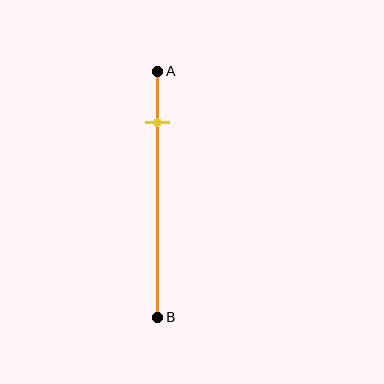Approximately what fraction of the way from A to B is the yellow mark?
The yellow mark is approximately 20% of the way from A to B.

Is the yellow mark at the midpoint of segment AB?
No, the mark is at about 20% from A, not at the 50% midpoint.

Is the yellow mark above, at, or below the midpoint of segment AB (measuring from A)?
The yellow mark is above the midpoint of segment AB.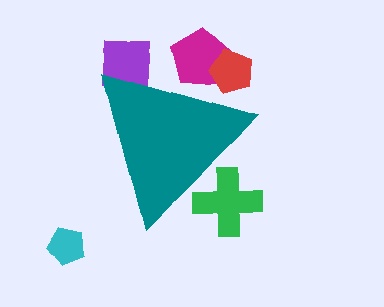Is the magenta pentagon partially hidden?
Yes, the magenta pentagon is partially hidden behind the teal triangle.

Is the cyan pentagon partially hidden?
No, the cyan pentagon is fully visible.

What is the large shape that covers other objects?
A teal triangle.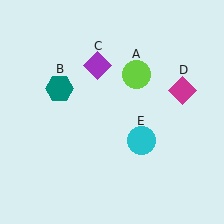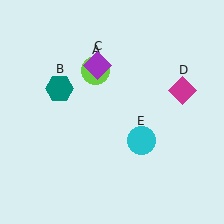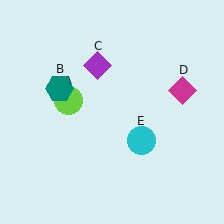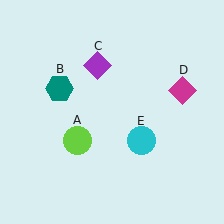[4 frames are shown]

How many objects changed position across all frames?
1 object changed position: lime circle (object A).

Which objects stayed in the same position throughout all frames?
Teal hexagon (object B) and purple diamond (object C) and magenta diamond (object D) and cyan circle (object E) remained stationary.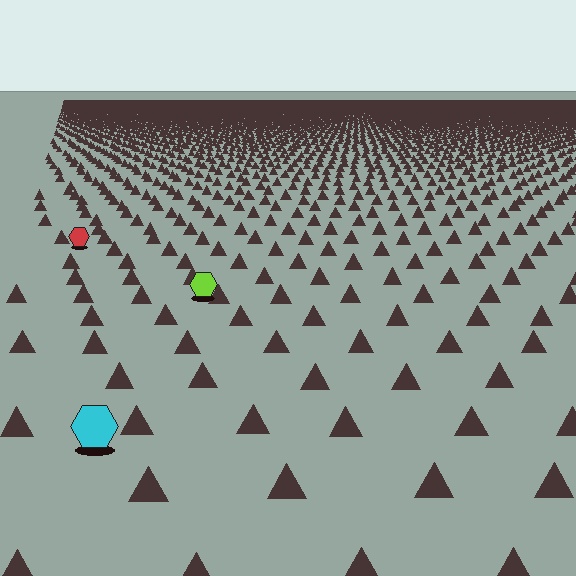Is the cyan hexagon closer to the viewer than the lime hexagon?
Yes. The cyan hexagon is closer — you can tell from the texture gradient: the ground texture is coarser near it.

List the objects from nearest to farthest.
From nearest to farthest: the cyan hexagon, the lime hexagon, the red hexagon.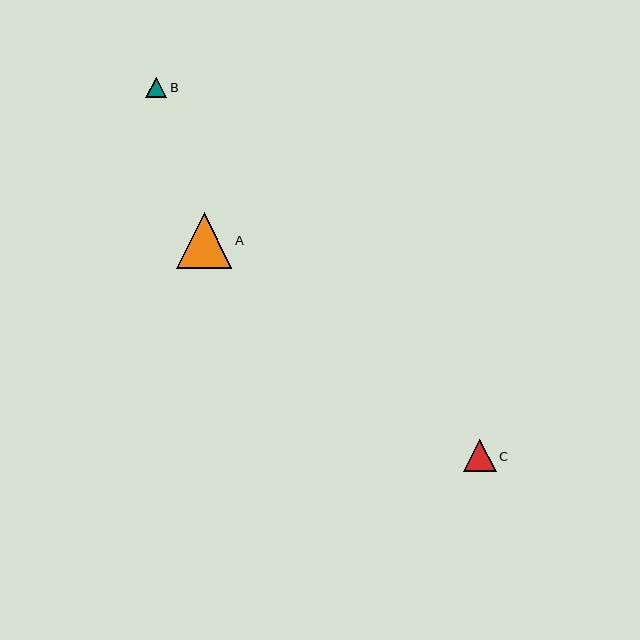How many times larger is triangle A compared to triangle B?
Triangle A is approximately 2.7 times the size of triangle B.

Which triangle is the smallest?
Triangle B is the smallest with a size of approximately 21 pixels.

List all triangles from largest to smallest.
From largest to smallest: A, C, B.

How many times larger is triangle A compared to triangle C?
Triangle A is approximately 1.7 times the size of triangle C.